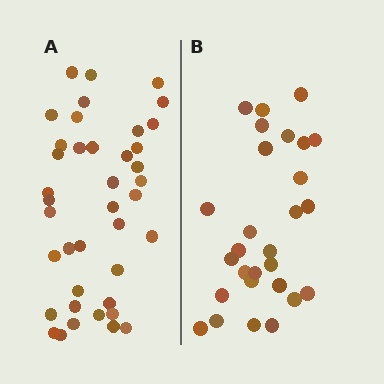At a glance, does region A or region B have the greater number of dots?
Region A (the left region) has more dots.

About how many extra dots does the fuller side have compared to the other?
Region A has roughly 12 or so more dots than region B.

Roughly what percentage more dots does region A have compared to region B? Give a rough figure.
About 45% more.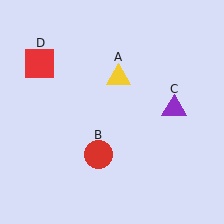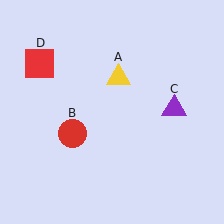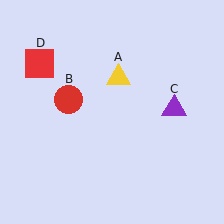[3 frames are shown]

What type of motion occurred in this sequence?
The red circle (object B) rotated clockwise around the center of the scene.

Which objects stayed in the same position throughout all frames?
Yellow triangle (object A) and purple triangle (object C) and red square (object D) remained stationary.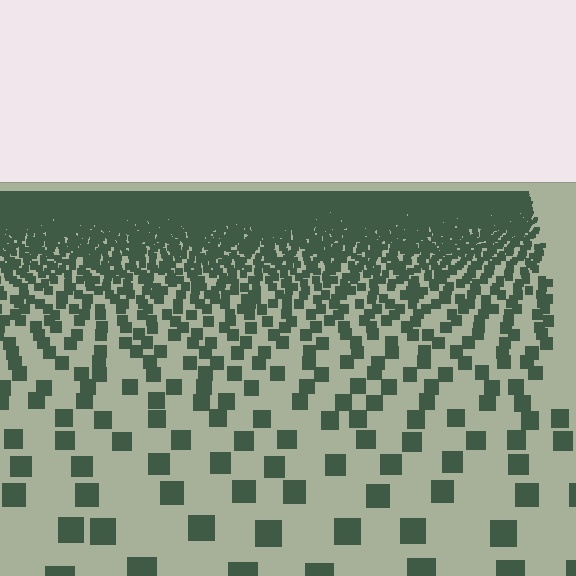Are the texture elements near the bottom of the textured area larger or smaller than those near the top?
Larger. Near the bottom, elements are closer to the viewer and appear at a bigger on-screen size.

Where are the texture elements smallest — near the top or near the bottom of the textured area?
Near the top.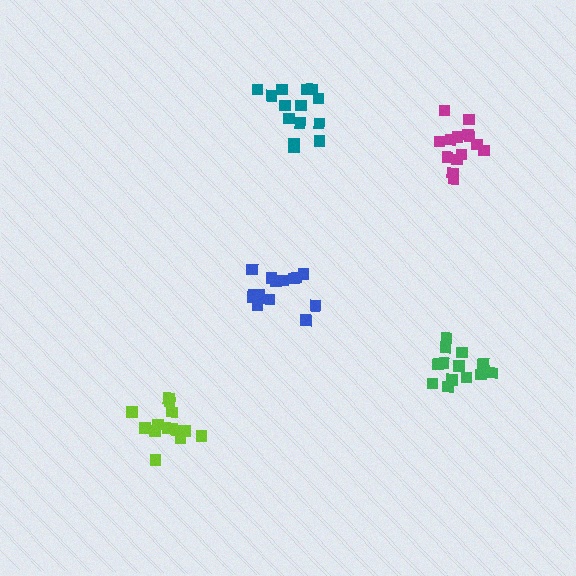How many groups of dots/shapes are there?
There are 5 groups.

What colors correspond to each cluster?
The clusters are colored: blue, lime, teal, green, magenta.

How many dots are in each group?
Group 1: 14 dots, Group 2: 14 dots, Group 3: 14 dots, Group 4: 14 dots, Group 5: 14 dots (70 total).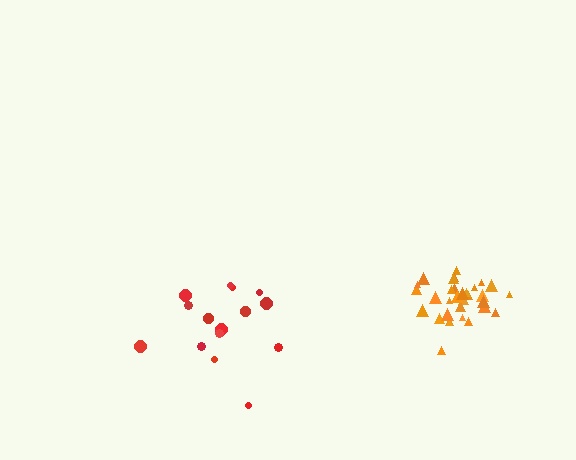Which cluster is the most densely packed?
Orange.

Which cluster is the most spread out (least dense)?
Red.